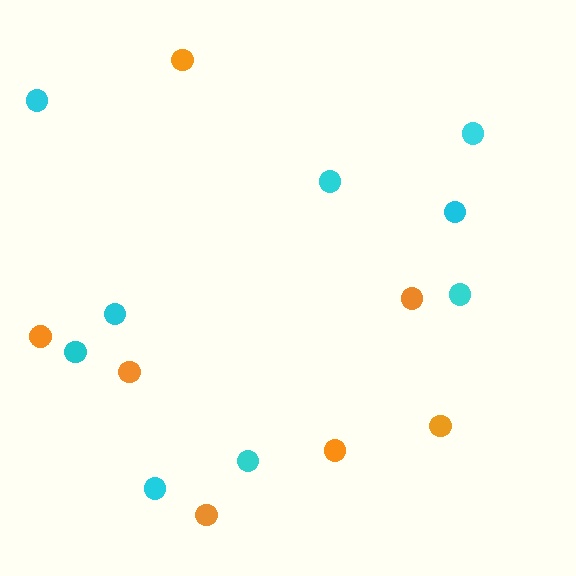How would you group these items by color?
There are 2 groups: one group of orange circles (7) and one group of cyan circles (9).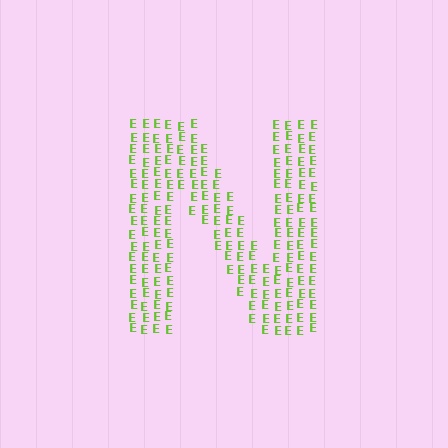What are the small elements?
The small elements are letter E's.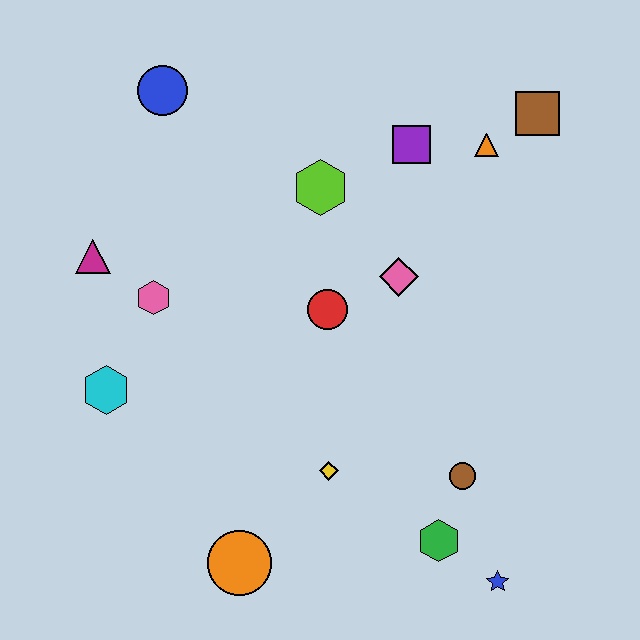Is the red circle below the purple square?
Yes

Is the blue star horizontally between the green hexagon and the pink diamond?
No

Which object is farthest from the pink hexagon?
The blue star is farthest from the pink hexagon.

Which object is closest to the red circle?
The pink diamond is closest to the red circle.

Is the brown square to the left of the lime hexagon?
No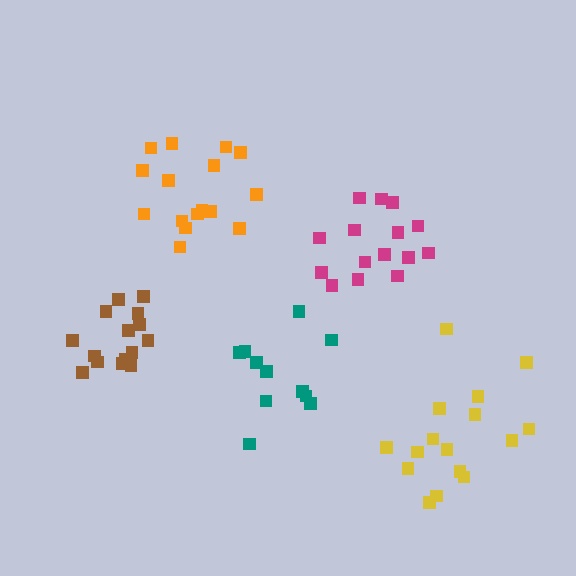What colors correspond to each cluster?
The clusters are colored: teal, brown, yellow, magenta, orange.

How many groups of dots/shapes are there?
There are 5 groups.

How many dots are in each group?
Group 1: 11 dots, Group 2: 15 dots, Group 3: 16 dots, Group 4: 15 dots, Group 5: 16 dots (73 total).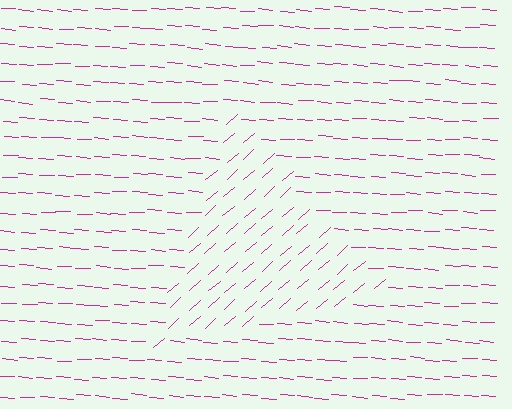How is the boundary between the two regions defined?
The boundary is defined purely by a change in line orientation (approximately 45 degrees difference). All lines are the same color and thickness.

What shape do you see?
I see a triangle.